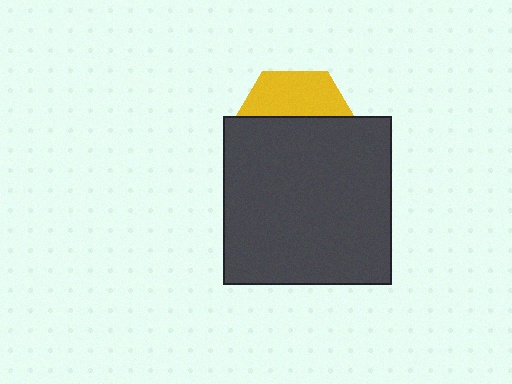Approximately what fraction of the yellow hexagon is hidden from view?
Roughly 64% of the yellow hexagon is hidden behind the dark gray square.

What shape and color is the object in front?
The object in front is a dark gray square.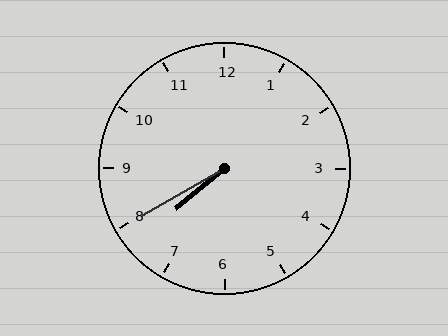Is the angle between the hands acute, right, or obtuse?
It is acute.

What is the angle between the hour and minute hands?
Approximately 10 degrees.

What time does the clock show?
7:40.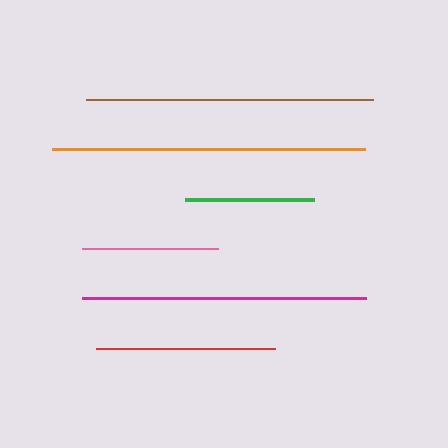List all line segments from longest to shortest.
From longest to shortest: orange, brown, magenta, red, pink, green.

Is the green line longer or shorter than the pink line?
The pink line is longer than the green line.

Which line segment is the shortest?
The green line is the shortest at approximately 129 pixels.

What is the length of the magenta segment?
The magenta segment is approximately 284 pixels long.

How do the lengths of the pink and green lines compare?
The pink and green lines are approximately the same length.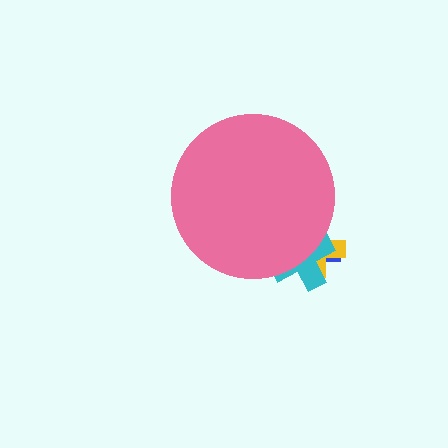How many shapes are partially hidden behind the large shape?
3 shapes are partially hidden.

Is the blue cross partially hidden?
Yes, the blue cross is partially hidden behind the pink circle.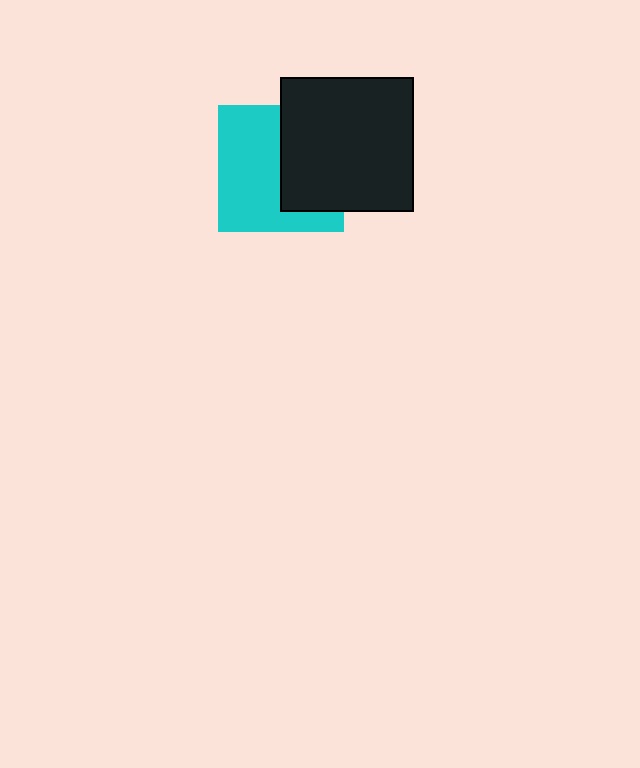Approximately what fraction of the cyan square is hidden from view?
Roughly 43% of the cyan square is hidden behind the black square.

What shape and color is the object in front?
The object in front is a black square.